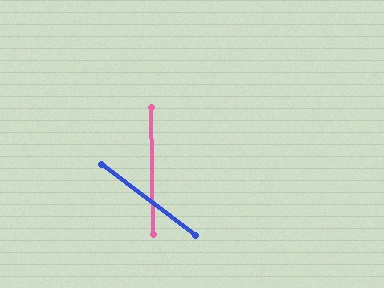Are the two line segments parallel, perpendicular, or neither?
Neither parallel nor perpendicular — they differ by about 53°.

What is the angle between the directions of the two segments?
Approximately 53 degrees.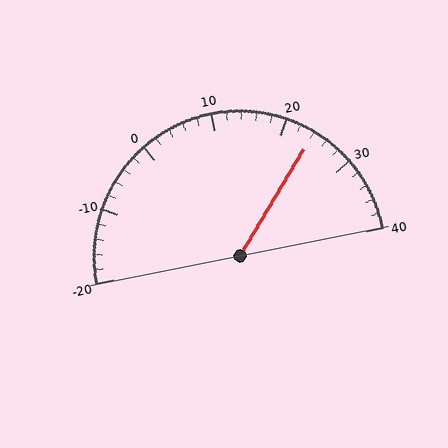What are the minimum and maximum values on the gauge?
The gauge ranges from -20 to 40.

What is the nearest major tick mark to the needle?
The nearest major tick mark is 20.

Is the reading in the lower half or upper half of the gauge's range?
The reading is in the upper half of the range (-20 to 40).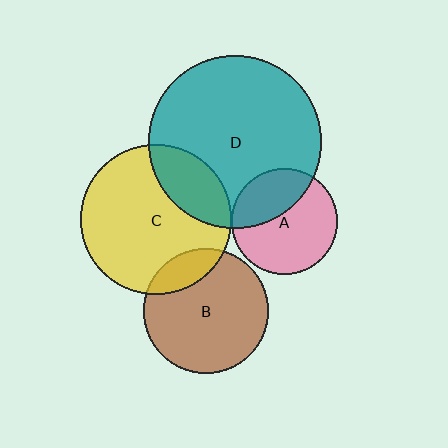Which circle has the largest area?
Circle D (teal).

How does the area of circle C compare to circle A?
Approximately 2.0 times.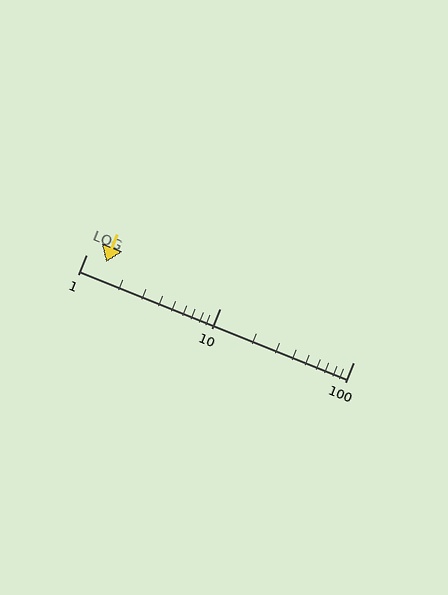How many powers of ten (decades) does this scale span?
The scale spans 2 decades, from 1 to 100.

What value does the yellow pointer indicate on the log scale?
The pointer indicates approximately 1.4.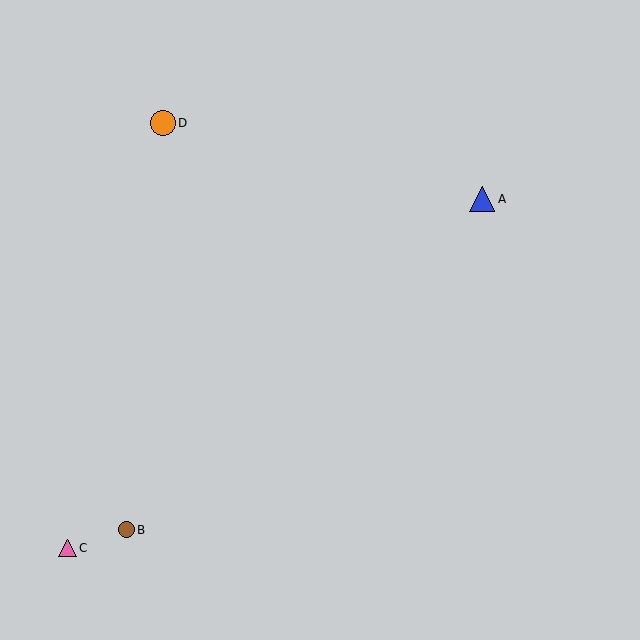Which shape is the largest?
The orange circle (labeled D) is the largest.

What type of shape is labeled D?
Shape D is an orange circle.